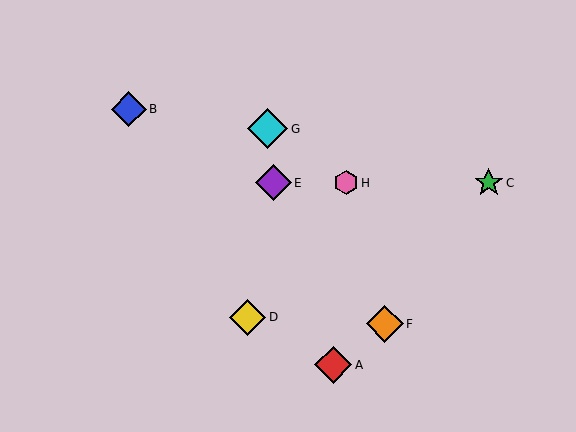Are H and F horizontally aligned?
No, H is at y≈183 and F is at y≈324.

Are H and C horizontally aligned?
Yes, both are at y≈183.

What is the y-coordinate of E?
Object E is at y≈183.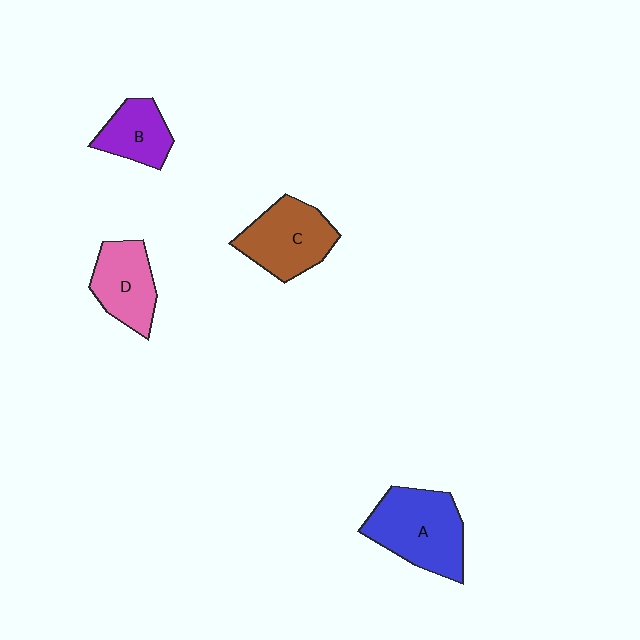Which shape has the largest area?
Shape A (blue).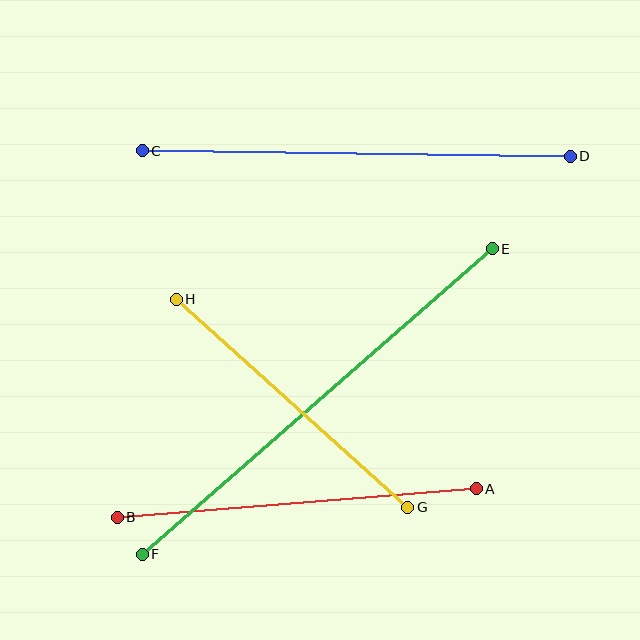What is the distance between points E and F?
The distance is approximately 464 pixels.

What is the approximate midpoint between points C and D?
The midpoint is at approximately (356, 154) pixels.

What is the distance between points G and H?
The distance is approximately 311 pixels.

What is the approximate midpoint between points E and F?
The midpoint is at approximately (317, 401) pixels.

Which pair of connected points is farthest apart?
Points E and F are farthest apart.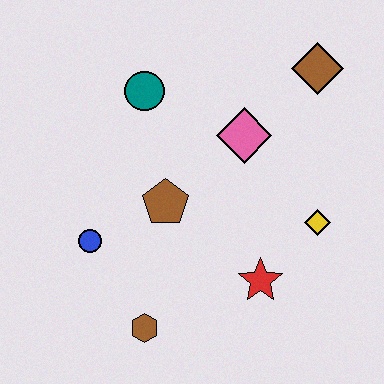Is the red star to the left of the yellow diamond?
Yes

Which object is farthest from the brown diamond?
The brown hexagon is farthest from the brown diamond.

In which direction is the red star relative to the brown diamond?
The red star is below the brown diamond.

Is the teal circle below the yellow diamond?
No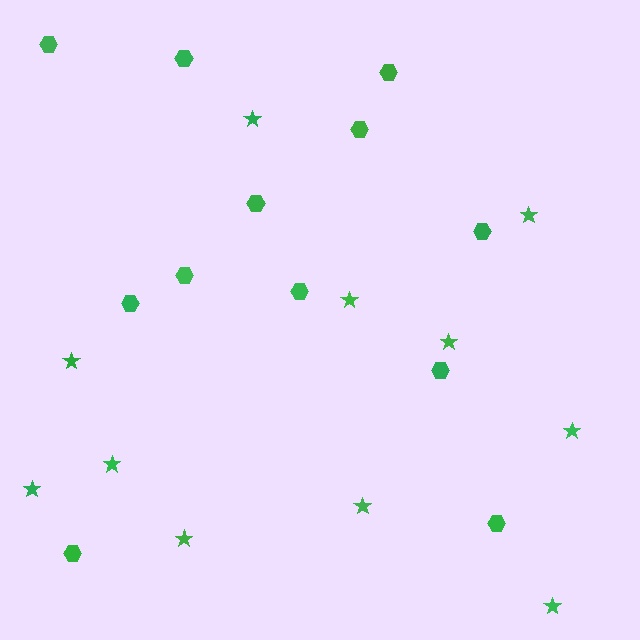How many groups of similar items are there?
There are 2 groups: one group of stars (11) and one group of hexagons (12).